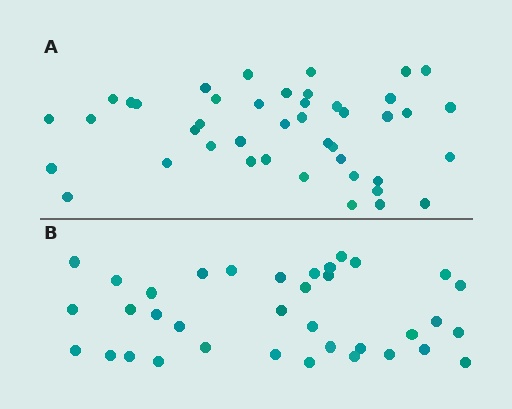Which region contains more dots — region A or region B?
Region A (the top region) has more dots.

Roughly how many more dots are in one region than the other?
Region A has roughly 8 or so more dots than region B.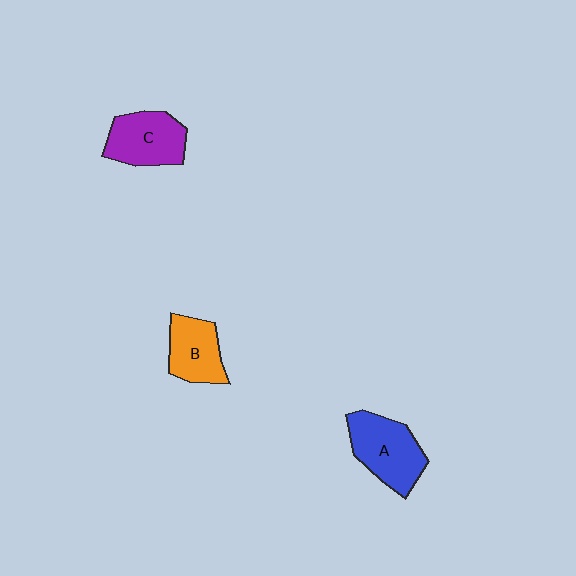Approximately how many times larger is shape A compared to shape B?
Approximately 1.3 times.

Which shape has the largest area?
Shape A (blue).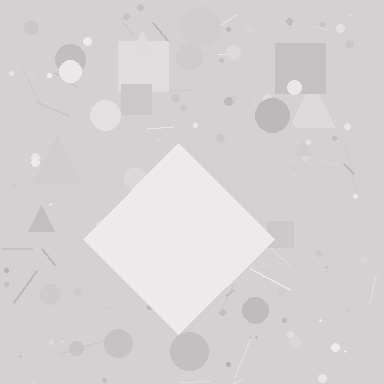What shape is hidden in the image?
A diamond is hidden in the image.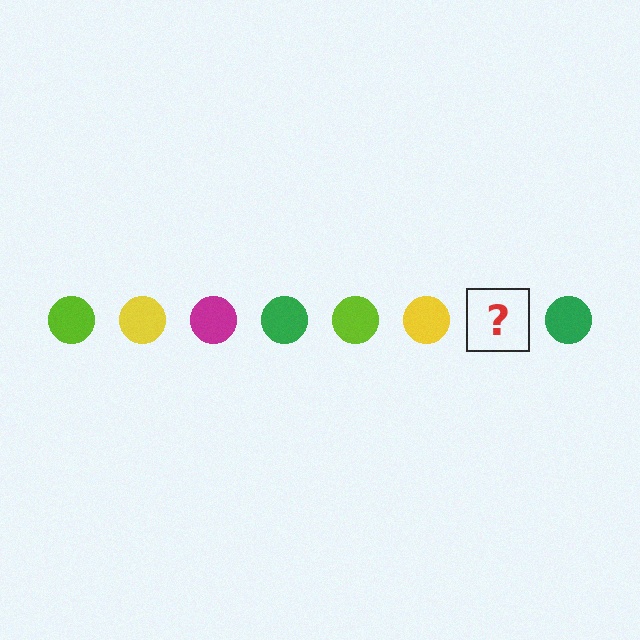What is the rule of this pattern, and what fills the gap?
The rule is that the pattern cycles through lime, yellow, magenta, green circles. The gap should be filled with a magenta circle.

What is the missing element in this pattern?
The missing element is a magenta circle.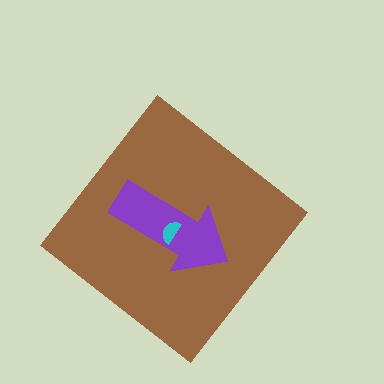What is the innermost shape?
The cyan semicircle.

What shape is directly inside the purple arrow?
The cyan semicircle.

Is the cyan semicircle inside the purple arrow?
Yes.